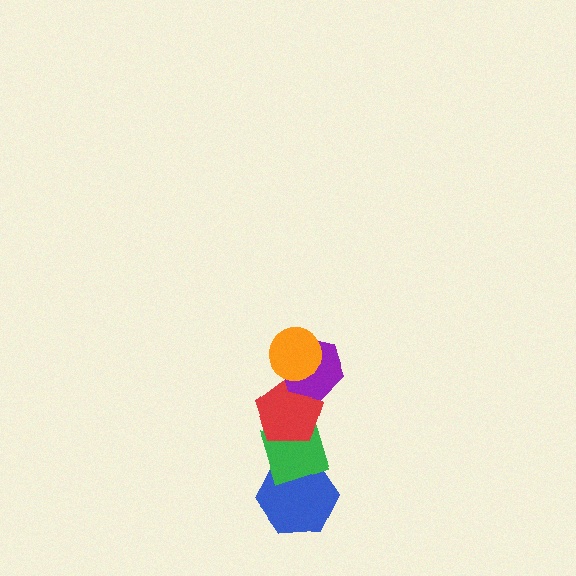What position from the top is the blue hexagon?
The blue hexagon is 5th from the top.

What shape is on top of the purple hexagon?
The orange circle is on top of the purple hexagon.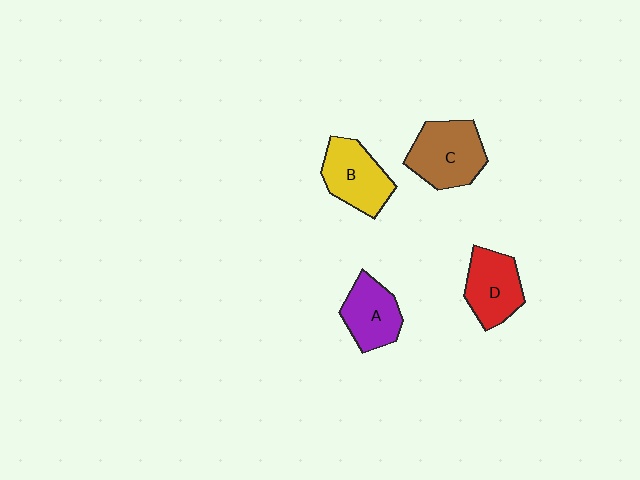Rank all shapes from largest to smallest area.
From largest to smallest: C (brown), B (yellow), D (red), A (purple).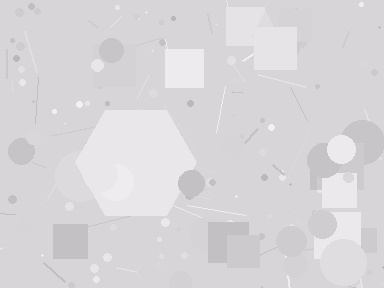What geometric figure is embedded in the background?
A hexagon is embedded in the background.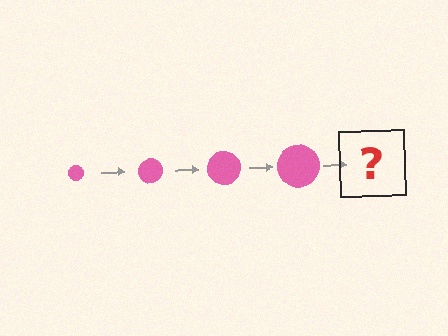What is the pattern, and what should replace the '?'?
The pattern is that the circle gets progressively larger each step. The '?' should be a pink circle, larger than the previous one.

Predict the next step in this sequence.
The next step is a pink circle, larger than the previous one.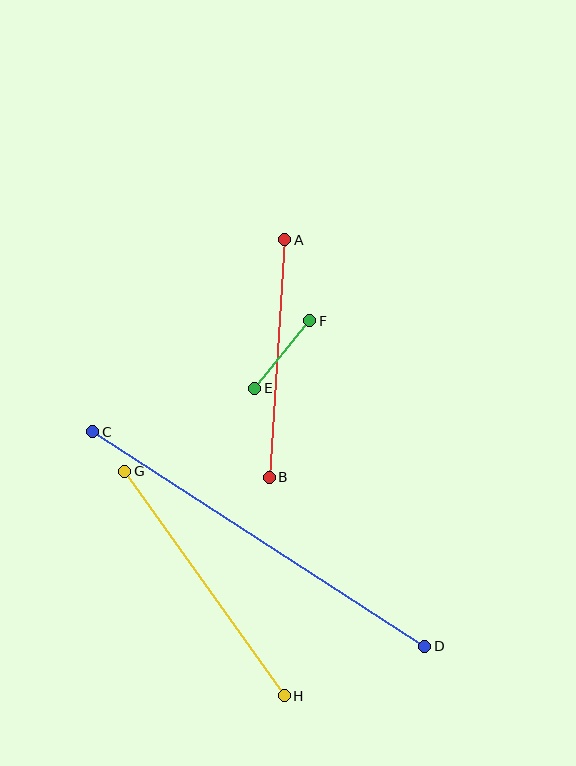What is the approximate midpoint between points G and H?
The midpoint is at approximately (205, 584) pixels.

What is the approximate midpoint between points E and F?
The midpoint is at approximately (282, 354) pixels.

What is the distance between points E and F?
The distance is approximately 87 pixels.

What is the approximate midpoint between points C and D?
The midpoint is at approximately (259, 539) pixels.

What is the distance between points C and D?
The distance is approximately 395 pixels.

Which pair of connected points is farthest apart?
Points C and D are farthest apart.